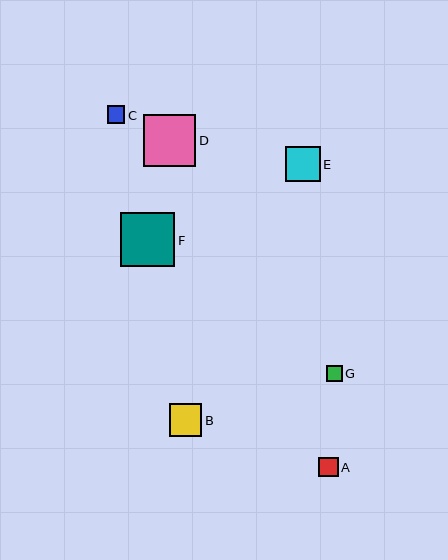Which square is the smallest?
Square G is the smallest with a size of approximately 16 pixels.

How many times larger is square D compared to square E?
Square D is approximately 1.5 times the size of square E.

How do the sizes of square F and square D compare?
Square F and square D are approximately the same size.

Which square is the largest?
Square F is the largest with a size of approximately 54 pixels.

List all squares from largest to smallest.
From largest to smallest: F, D, E, B, A, C, G.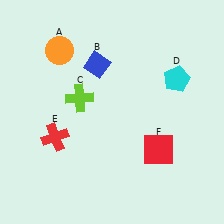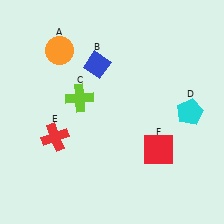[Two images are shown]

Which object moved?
The cyan pentagon (D) moved down.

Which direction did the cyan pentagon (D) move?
The cyan pentagon (D) moved down.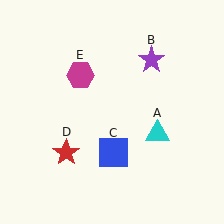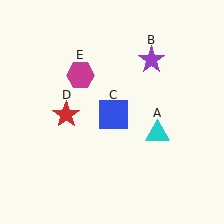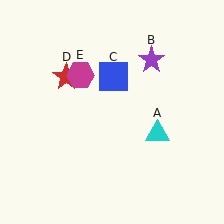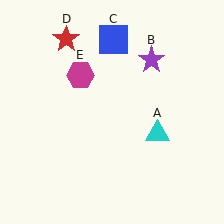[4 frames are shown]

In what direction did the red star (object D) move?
The red star (object D) moved up.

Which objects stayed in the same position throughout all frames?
Cyan triangle (object A) and purple star (object B) and magenta hexagon (object E) remained stationary.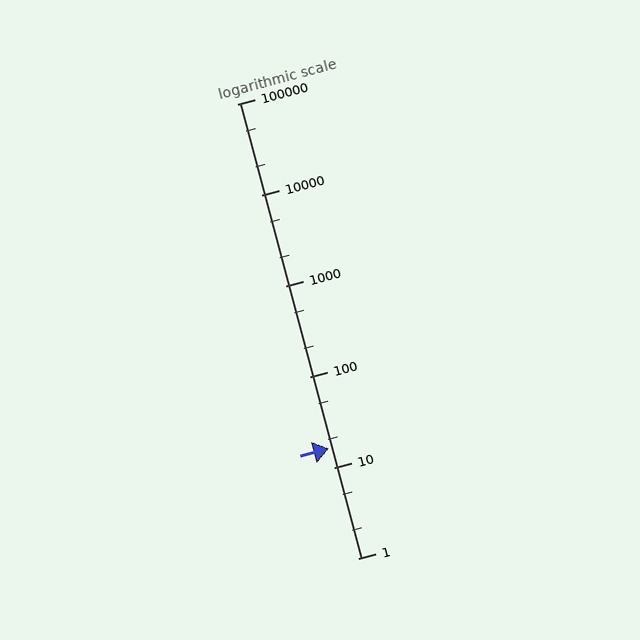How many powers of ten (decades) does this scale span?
The scale spans 5 decades, from 1 to 100000.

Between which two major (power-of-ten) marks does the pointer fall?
The pointer is between 10 and 100.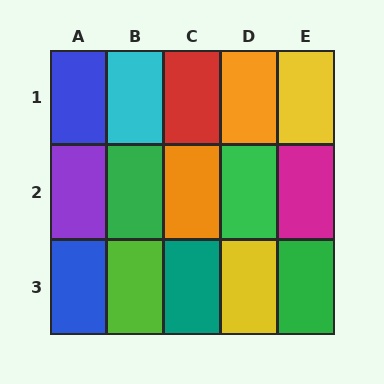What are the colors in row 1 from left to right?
Blue, cyan, red, orange, yellow.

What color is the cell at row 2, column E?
Magenta.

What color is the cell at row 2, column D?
Green.